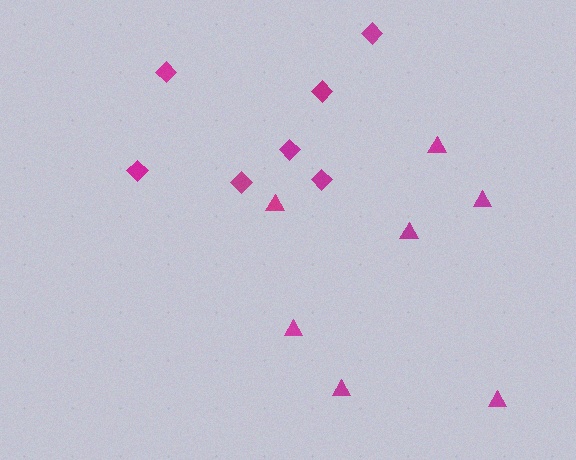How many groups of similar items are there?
There are 2 groups: one group of diamonds (7) and one group of triangles (7).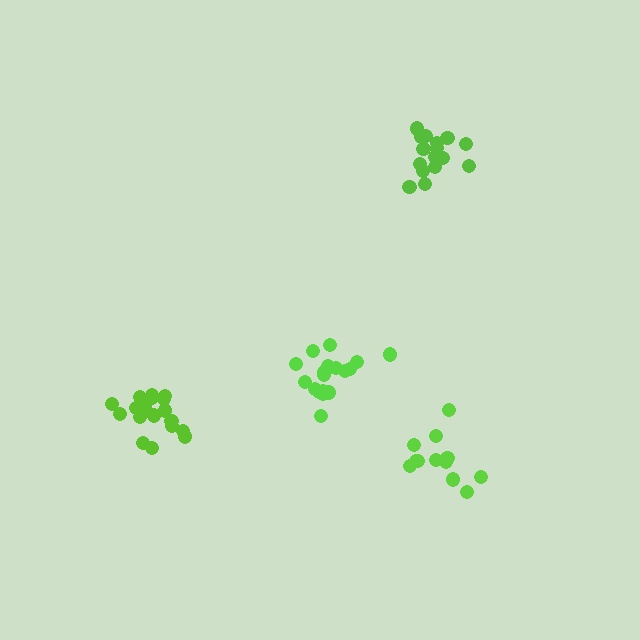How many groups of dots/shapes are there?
There are 4 groups.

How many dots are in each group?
Group 1: 18 dots, Group 2: 12 dots, Group 3: 17 dots, Group 4: 18 dots (65 total).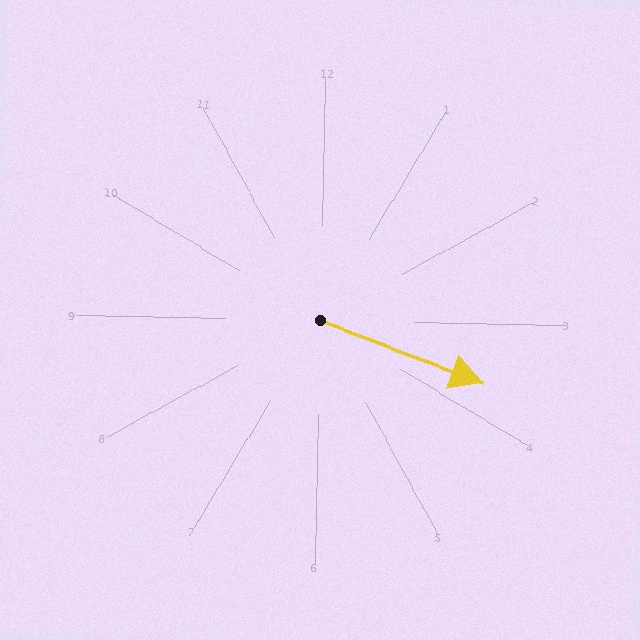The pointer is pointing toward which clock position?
Roughly 4 o'clock.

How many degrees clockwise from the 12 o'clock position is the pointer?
Approximately 110 degrees.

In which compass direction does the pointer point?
East.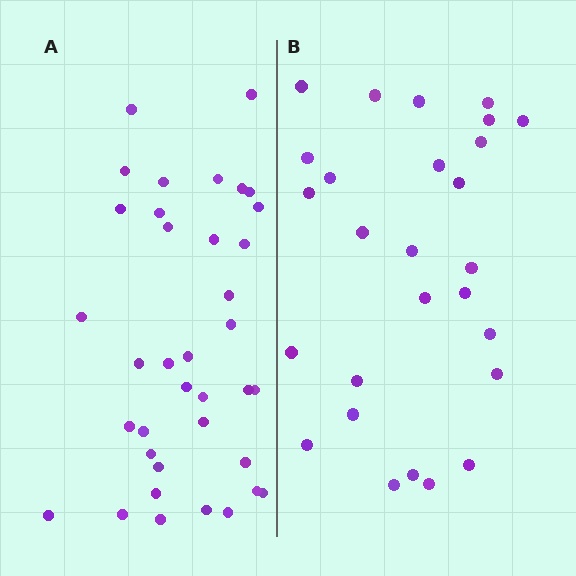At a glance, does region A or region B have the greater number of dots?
Region A (the left region) has more dots.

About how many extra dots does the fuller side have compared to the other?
Region A has roughly 10 or so more dots than region B.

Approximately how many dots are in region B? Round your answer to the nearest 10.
About 30 dots. (The exact count is 27, which rounds to 30.)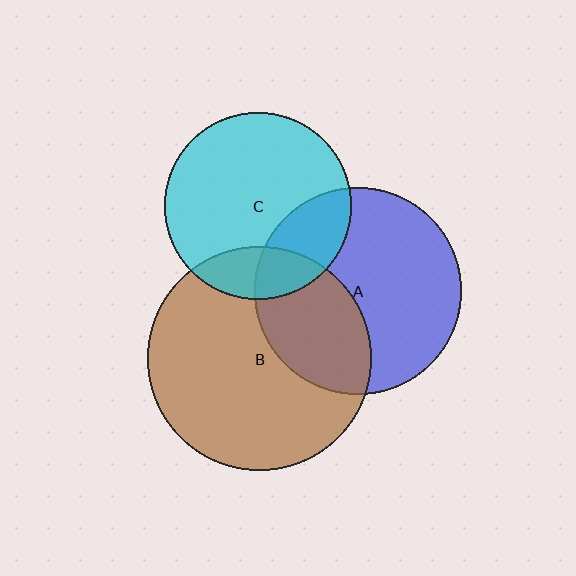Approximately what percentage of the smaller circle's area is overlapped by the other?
Approximately 35%.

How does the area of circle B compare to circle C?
Approximately 1.4 times.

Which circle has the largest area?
Circle B (brown).